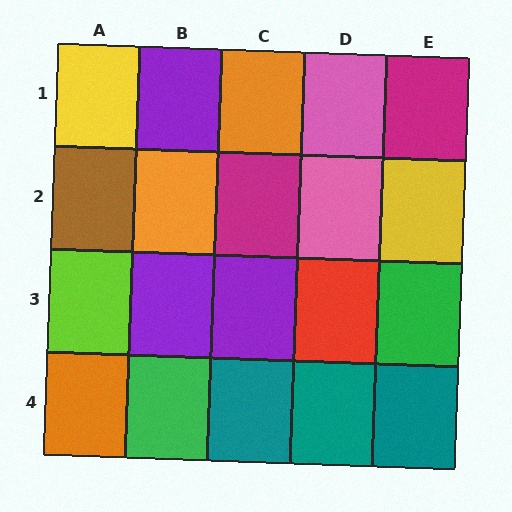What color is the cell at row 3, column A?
Lime.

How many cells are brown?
1 cell is brown.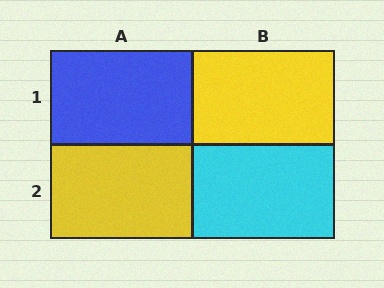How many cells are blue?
1 cell is blue.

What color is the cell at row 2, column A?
Yellow.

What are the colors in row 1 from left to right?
Blue, yellow.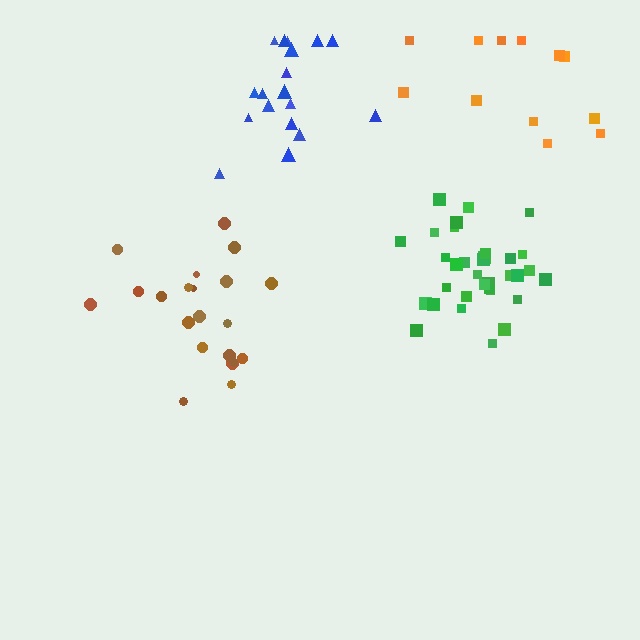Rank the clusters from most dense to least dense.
green, brown, blue, orange.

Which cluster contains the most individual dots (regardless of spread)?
Green (34).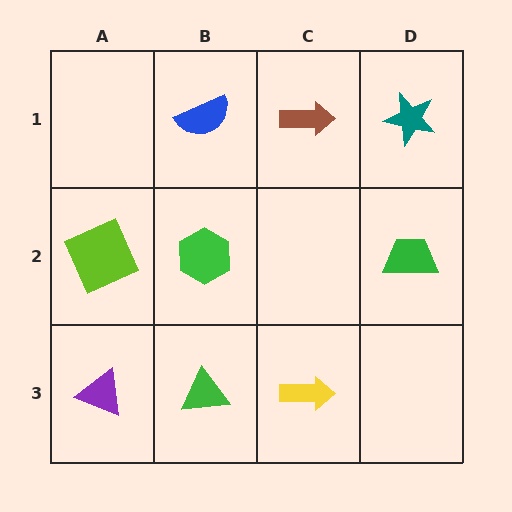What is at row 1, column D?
A teal star.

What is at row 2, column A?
A lime square.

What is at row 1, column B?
A blue semicircle.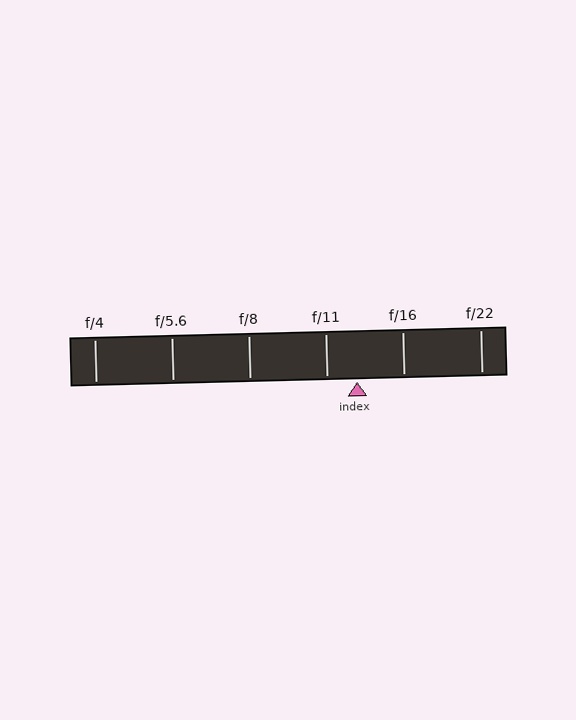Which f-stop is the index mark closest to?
The index mark is closest to f/11.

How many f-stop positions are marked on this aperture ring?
There are 6 f-stop positions marked.